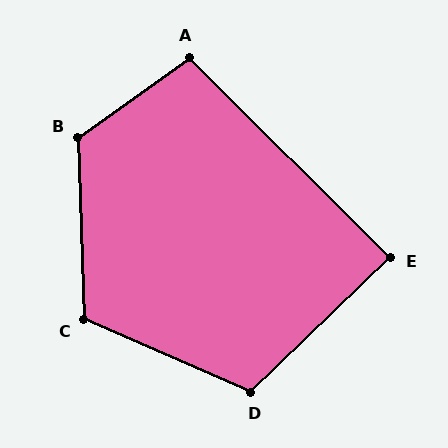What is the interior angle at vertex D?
Approximately 113 degrees (obtuse).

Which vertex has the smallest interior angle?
E, at approximately 89 degrees.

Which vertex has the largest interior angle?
B, at approximately 124 degrees.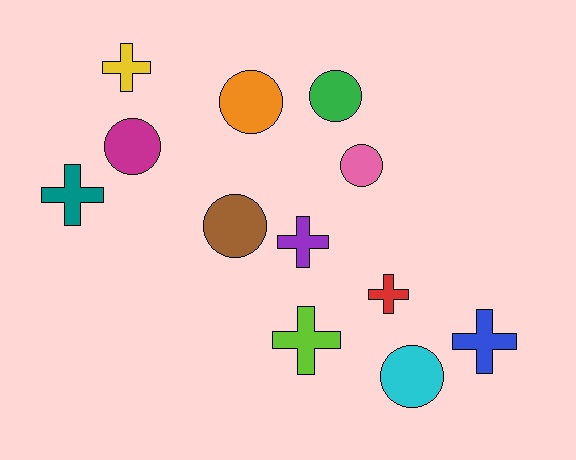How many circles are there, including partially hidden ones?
There are 6 circles.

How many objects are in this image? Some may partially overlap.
There are 12 objects.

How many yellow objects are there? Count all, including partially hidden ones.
There is 1 yellow object.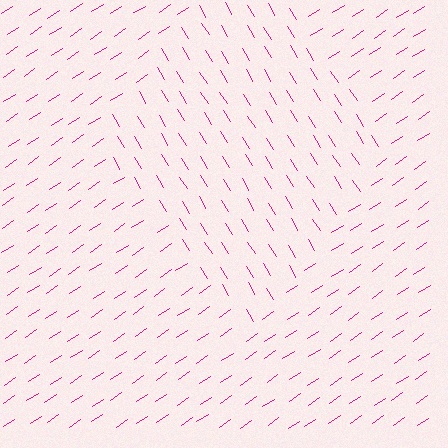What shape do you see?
I see a diamond.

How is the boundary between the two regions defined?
The boundary is defined purely by a change in line orientation (approximately 88 degrees difference). All lines are the same color and thickness.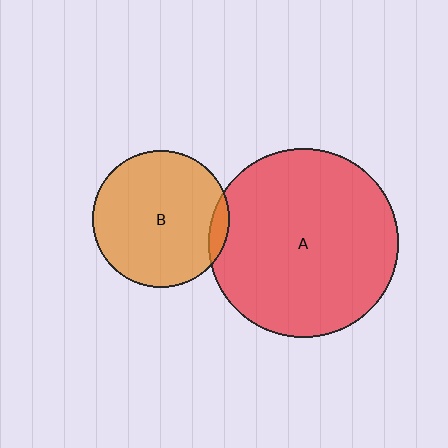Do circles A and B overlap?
Yes.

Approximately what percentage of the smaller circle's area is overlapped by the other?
Approximately 5%.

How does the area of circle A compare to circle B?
Approximately 1.9 times.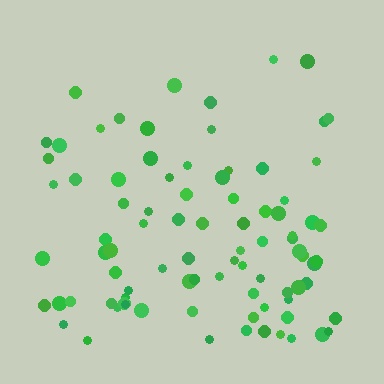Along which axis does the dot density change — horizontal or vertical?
Vertical.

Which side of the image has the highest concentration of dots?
The bottom.